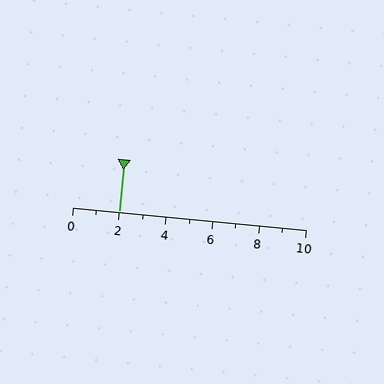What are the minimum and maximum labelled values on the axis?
The axis runs from 0 to 10.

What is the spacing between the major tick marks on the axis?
The major ticks are spaced 2 apart.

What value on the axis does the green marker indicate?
The marker indicates approximately 2.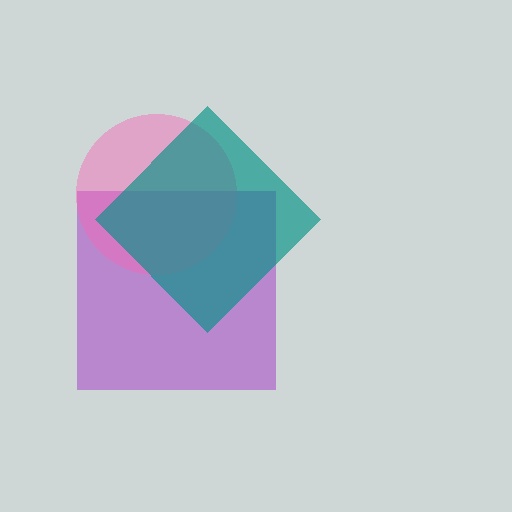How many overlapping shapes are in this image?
There are 3 overlapping shapes in the image.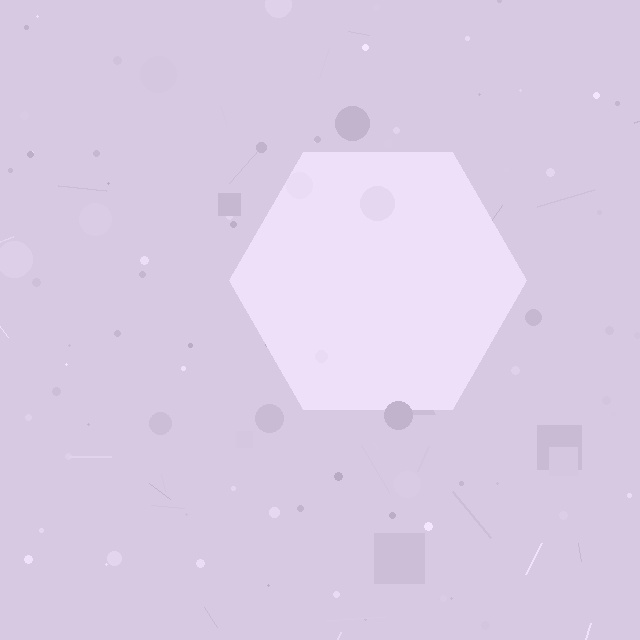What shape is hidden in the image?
A hexagon is hidden in the image.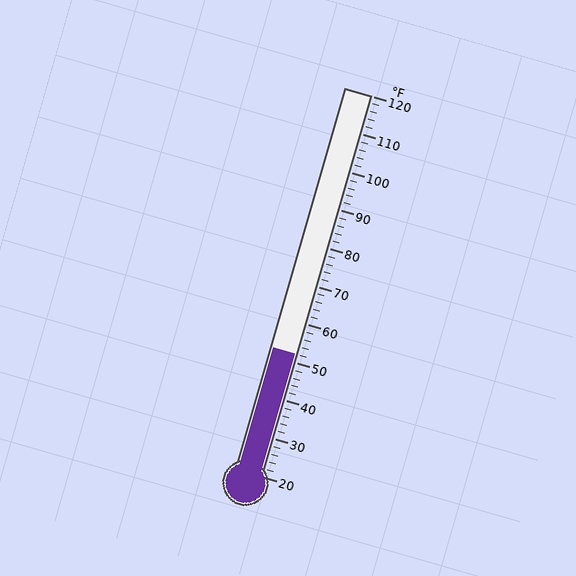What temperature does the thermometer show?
The thermometer shows approximately 52°F.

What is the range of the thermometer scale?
The thermometer scale ranges from 20°F to 120°F.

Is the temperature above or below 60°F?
The temperature is below 60°F.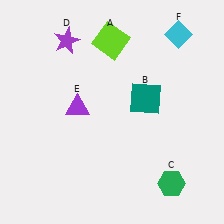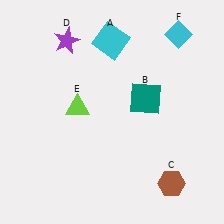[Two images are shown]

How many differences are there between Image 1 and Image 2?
There are 3 differences between the two images.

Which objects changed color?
A changed from lime to cyan. C changed from green to brown. E changed from purple to lime.